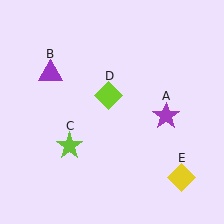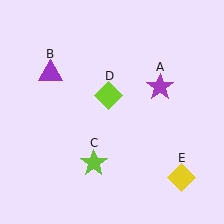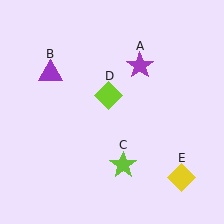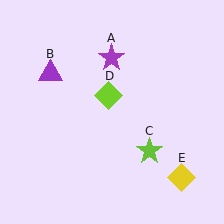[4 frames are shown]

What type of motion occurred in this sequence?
The purple star (object A), lime star (object C) rotated counterclockwise around the center of the scene.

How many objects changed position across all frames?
2 objects changed position: purple star (object A), lime star (object C).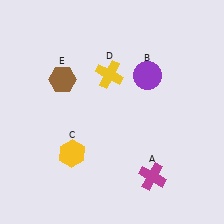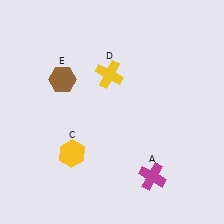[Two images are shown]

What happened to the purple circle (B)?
The purple circle (B) was removed in Image 2. It was in the top-right area of Image 1.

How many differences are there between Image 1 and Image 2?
There is 1 difference between the two images.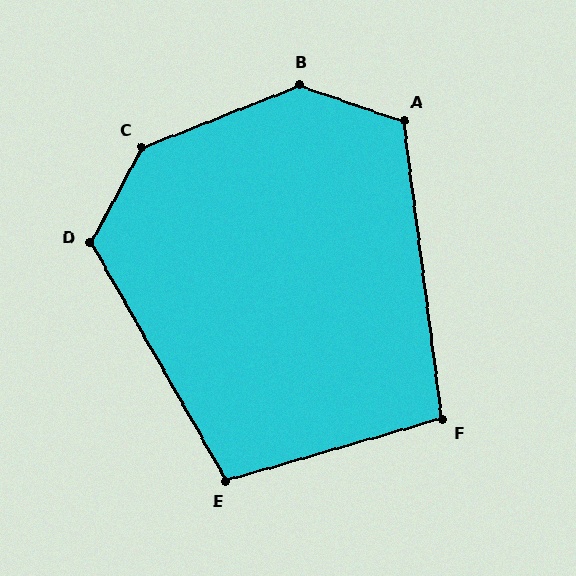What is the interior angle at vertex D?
Approximately 122 degrees (obtuse).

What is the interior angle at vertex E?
Approximately 104 degrees (obtuse).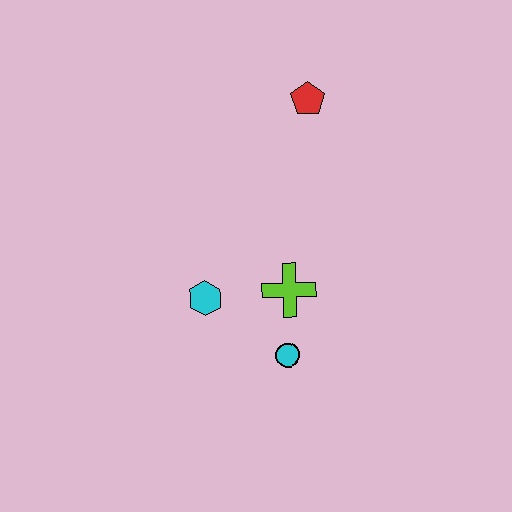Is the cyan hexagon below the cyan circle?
No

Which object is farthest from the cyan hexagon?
The red pentagon is farthest from the cyan hexagon.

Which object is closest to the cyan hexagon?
The lime cross is closest to the cyan hexagon.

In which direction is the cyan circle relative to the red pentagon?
The cyan circle is below the red pentagon.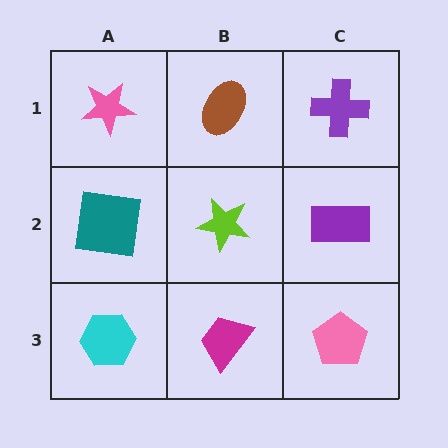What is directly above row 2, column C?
A purple cross.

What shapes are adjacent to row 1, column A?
A teal square (row 2, column A), a brown ellipse (row 1, column B).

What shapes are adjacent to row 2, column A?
A pink star (row 1, column A), a cyan hexagon (row 3, column A), a lime star (row 2, column B).